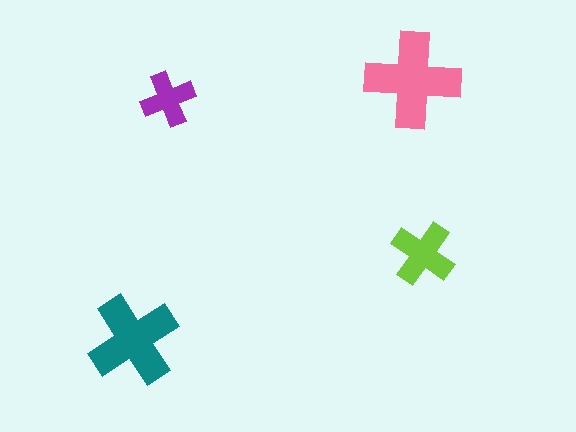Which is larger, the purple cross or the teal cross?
The teal one.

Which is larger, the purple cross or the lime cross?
The lime one.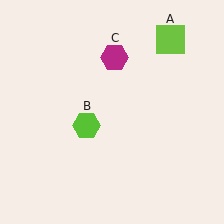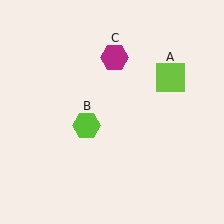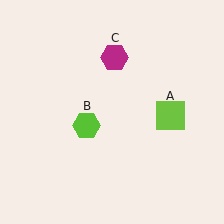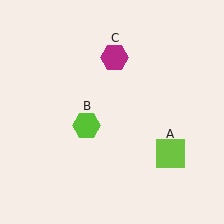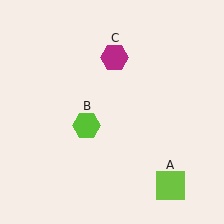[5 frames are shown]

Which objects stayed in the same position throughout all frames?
Lime hexagon (object B) and magenta hexagon (object C) remained stationary.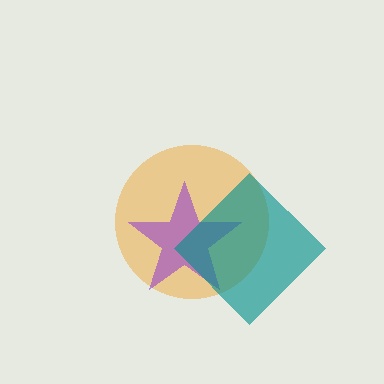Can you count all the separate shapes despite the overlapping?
Yes, there are 3 separate shapes.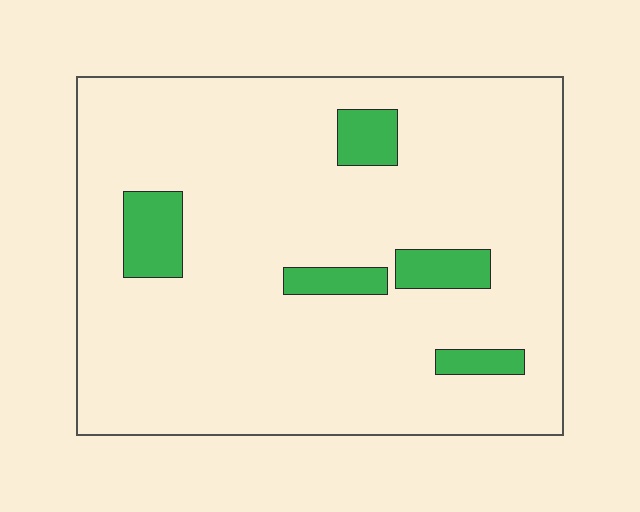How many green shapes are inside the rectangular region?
5.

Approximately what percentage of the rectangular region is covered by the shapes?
Approximately 10%.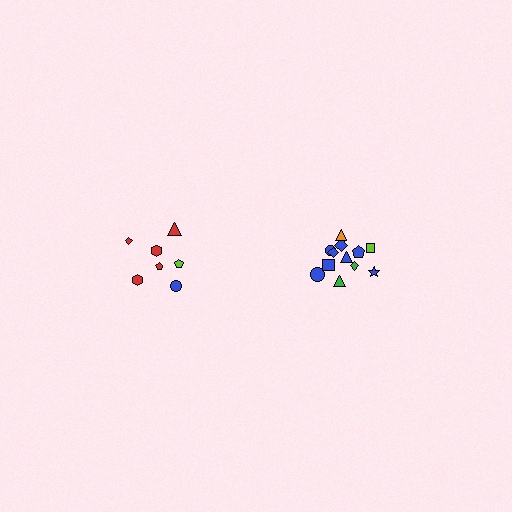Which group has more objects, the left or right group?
The right group.